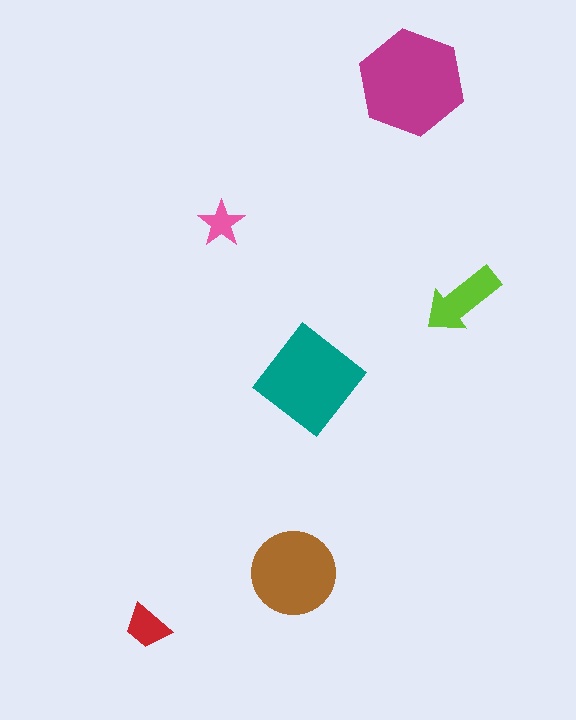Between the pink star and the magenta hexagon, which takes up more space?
The magenta hexagon.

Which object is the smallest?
The pink star.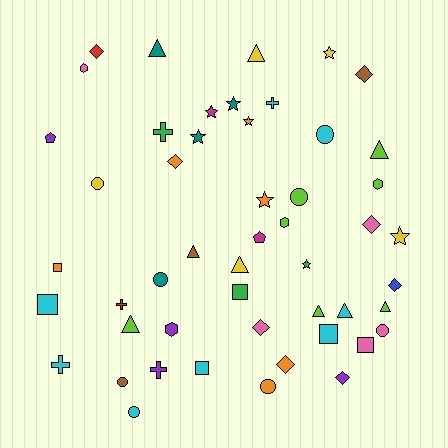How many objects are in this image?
There are 50 objects.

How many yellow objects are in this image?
There are 5 yellow objects.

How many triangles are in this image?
There are 9 triangles.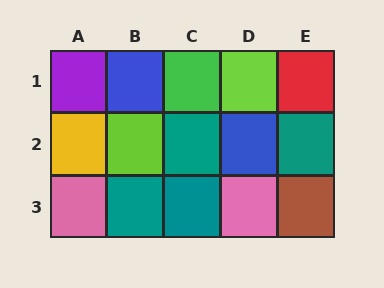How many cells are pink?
2 cells are pink.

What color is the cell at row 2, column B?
Lime.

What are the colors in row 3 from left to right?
Pink, teal, teal, pink, brown.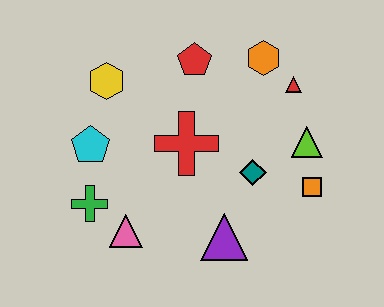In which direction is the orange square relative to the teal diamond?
The orange square is to the right of the teal diamond.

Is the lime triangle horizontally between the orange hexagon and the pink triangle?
No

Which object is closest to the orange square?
The lime triangle is closest to the orange square.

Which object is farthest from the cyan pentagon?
The orange square is farthest from the cyan pentagon.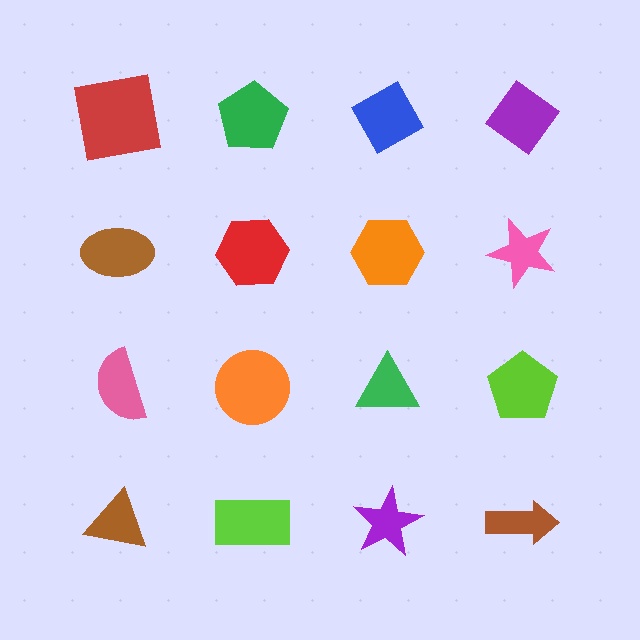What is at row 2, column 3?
An orange hexagon.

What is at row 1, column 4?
A purple diamond.